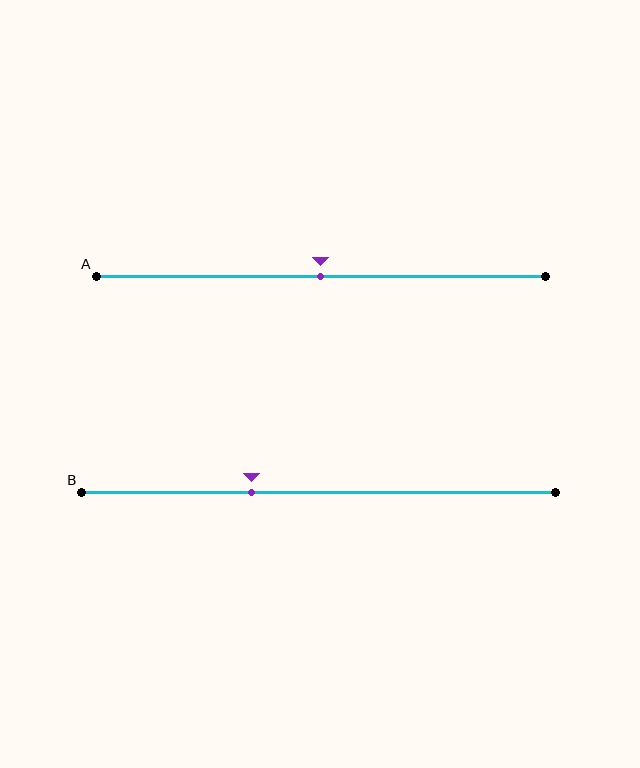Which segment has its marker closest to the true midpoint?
Segment A has its marker closest to the true midpoint.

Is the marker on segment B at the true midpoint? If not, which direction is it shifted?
No, the marker on segment B is shifted to the left by about 14% of the segment length.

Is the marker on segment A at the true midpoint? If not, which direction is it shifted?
Yes, the marker on segment A is at the true midpoint.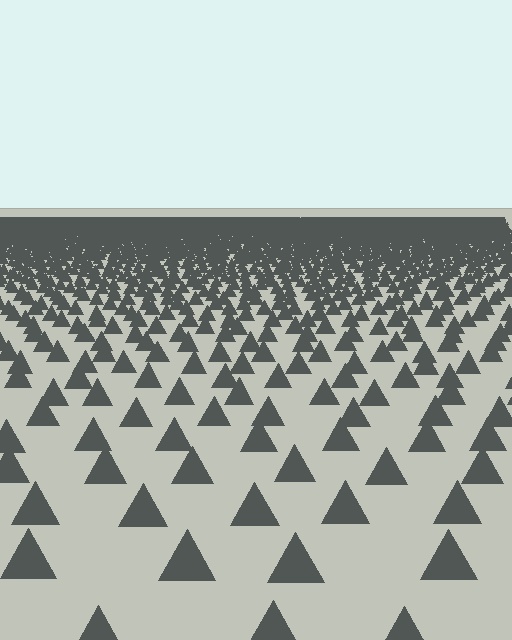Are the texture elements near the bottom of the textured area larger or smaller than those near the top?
Larger. Near the bottom, elements are closer to the viewer and appear at a bigger on-screen size.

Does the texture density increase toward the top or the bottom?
Density increases toward the top.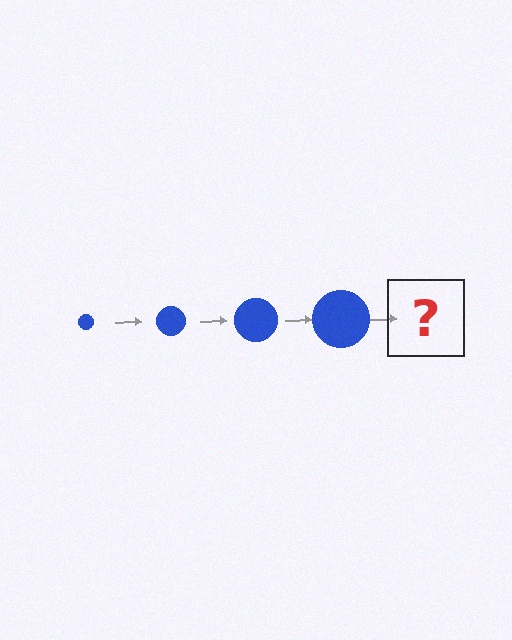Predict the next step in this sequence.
The next step is a blue circle, larger than the previous one.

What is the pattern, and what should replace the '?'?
The pattern is that the circle gets progressively larger each step. The '?' should be a blue circle, larger than the previous one.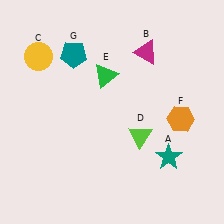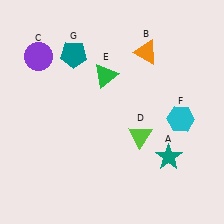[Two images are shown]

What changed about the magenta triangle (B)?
In Image 1, B is magenta. In Image 2, it changed to orange.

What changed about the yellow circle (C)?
In Image 1, C is yellow. In Image 2, it changed to purple.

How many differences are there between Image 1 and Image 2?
There are 3 differences between the two images.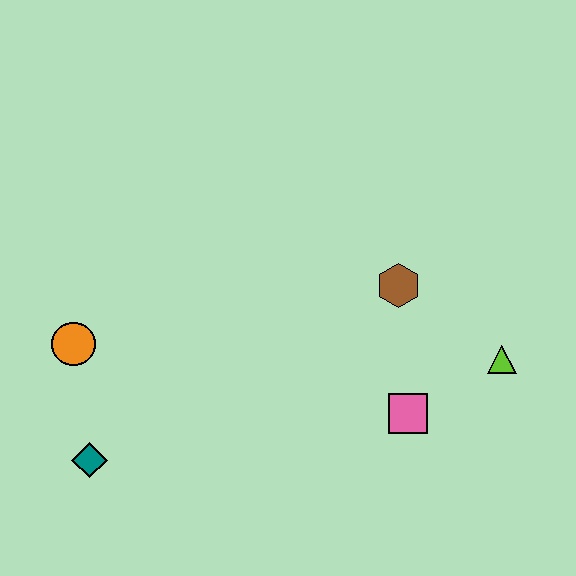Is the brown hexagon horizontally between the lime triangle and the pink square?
No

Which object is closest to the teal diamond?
The orange circle is closest to the teal diamond.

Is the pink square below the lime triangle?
Yes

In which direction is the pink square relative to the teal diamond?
The pink square is to the right of the teal diamond.